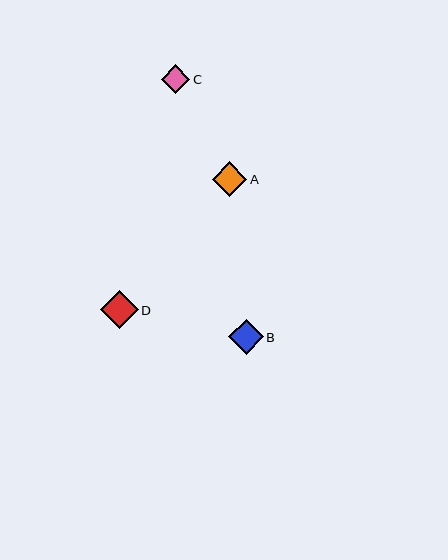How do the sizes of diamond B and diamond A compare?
Diamond B and diamond A are approximately the same size.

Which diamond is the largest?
Diamond D is the largest with a size of approximately 38 pixels.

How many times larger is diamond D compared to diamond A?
Diamond D is approximately 1.1 times the size of diamond A.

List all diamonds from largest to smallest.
From largest to smallest: D, B, A, C.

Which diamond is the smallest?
Diamond C is the smallest with a size of approximately 28 pixels.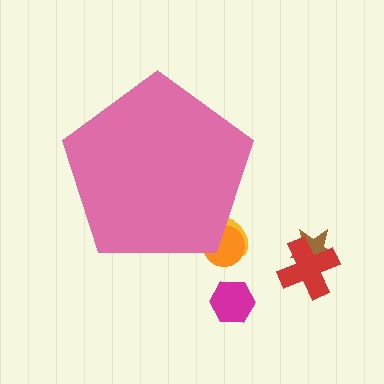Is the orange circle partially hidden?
Yes, the orange circle is partially hidden behind the pink pentagon.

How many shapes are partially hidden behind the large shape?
2 shapes are partially hidden.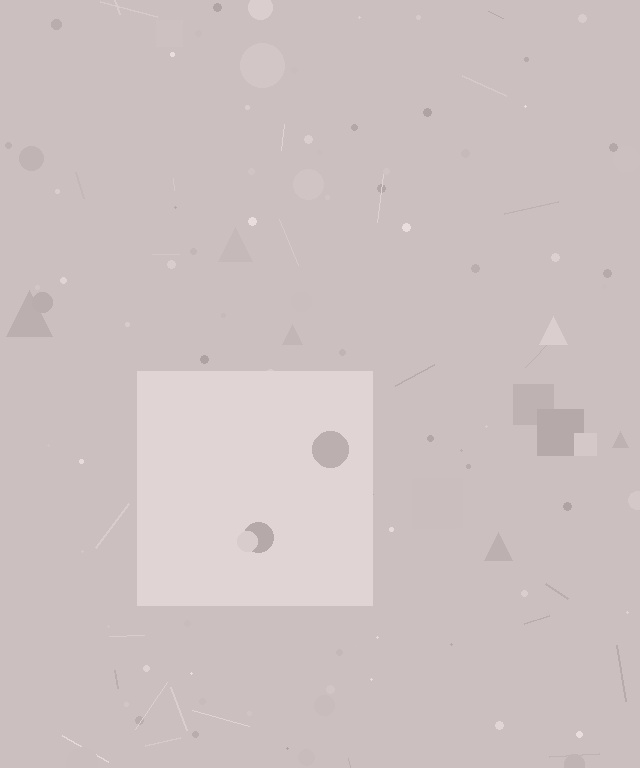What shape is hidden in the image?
A square is hidden in the image.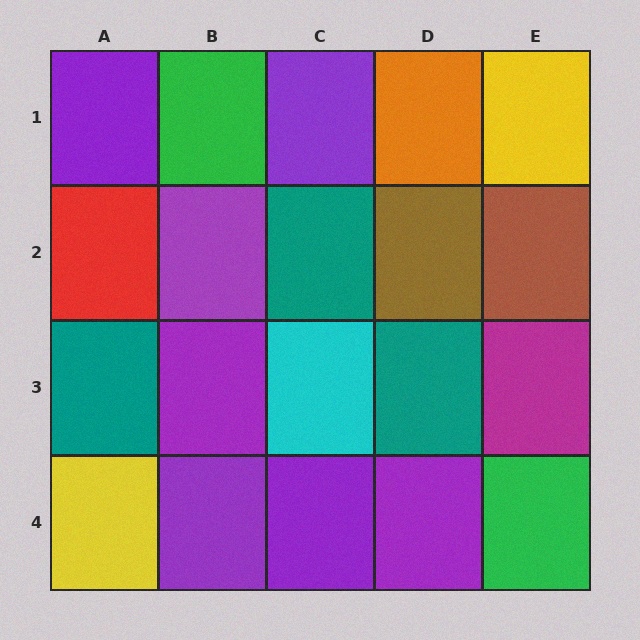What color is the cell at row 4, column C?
Purple.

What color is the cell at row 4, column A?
Yellow.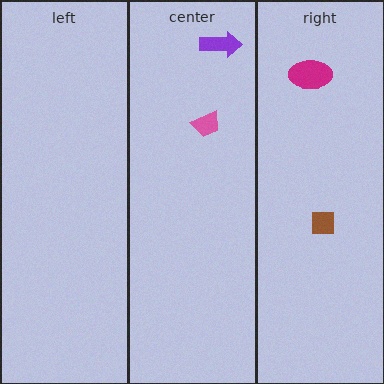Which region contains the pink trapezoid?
The center region.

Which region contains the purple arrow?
The center region.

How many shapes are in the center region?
2.